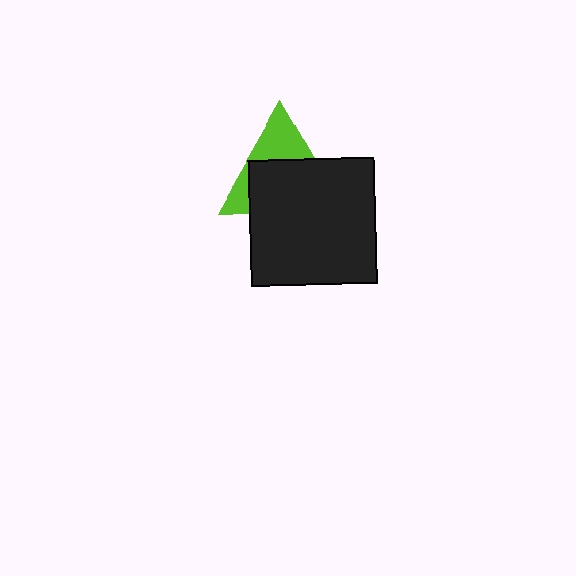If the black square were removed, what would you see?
You would see the complete lime triangle.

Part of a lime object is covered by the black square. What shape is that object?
It is a triangle.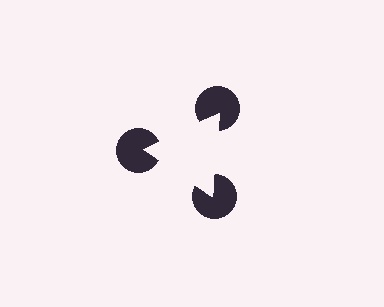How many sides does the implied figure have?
3 sides.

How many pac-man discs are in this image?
There are 3 — one at each vertex of the illusory triangle.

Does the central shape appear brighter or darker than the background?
It typically appears slightly brighter than the background, even though no actual brightness change is drawn.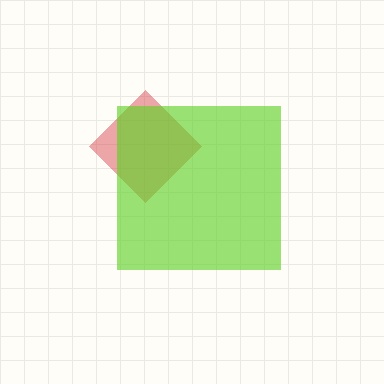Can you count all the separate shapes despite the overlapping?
Yes, there are 2 separate shapes.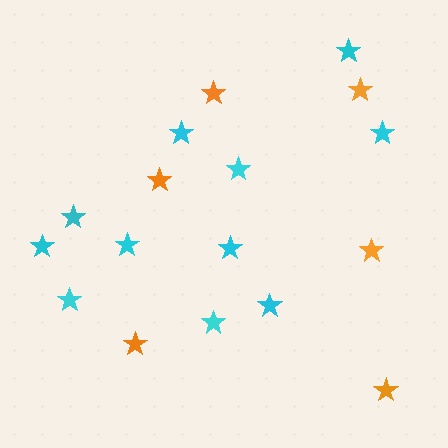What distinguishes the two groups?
There are 2 groups: one group of cyan stars (11) and one group of orange stars (6).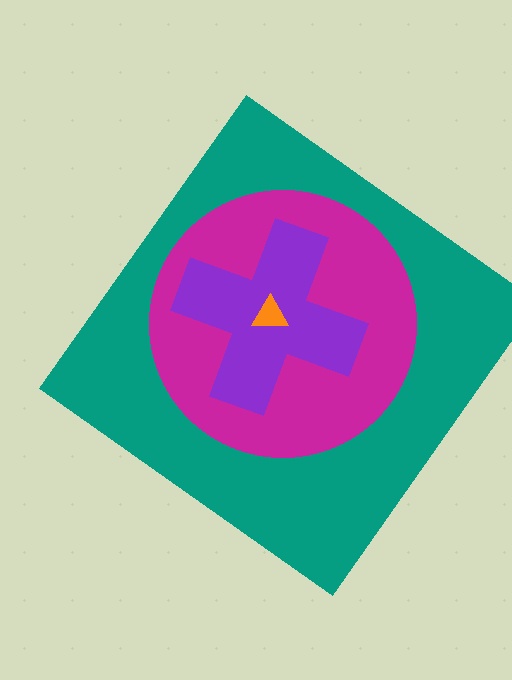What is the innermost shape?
The orange triangle.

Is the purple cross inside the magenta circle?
Yes.